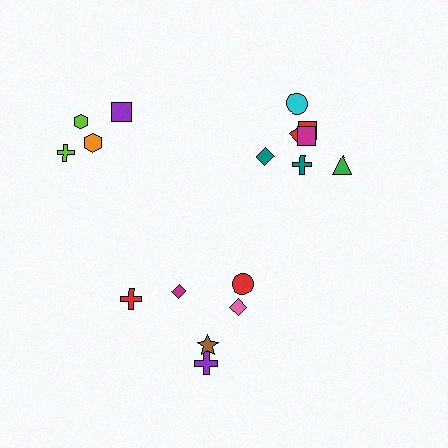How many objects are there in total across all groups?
There are 17 objects.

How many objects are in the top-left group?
There are 4 objects.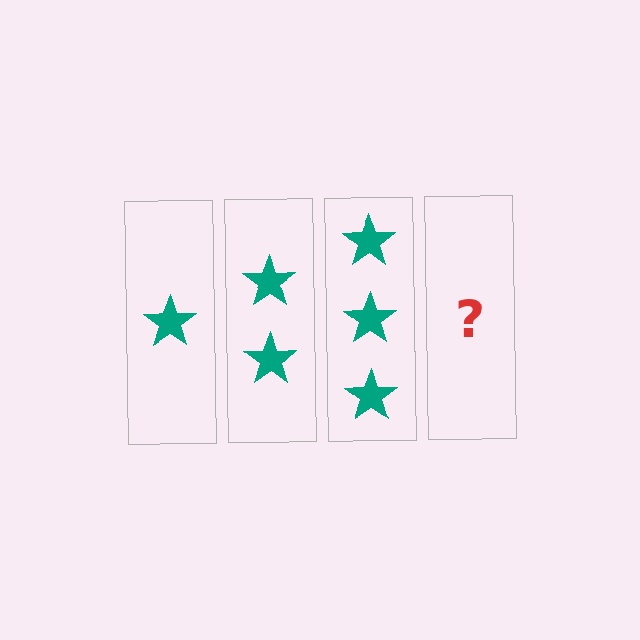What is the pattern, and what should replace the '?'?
The pattern is that each step adds one more star. The '?' should be 4 stars.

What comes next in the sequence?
The next element should be 4 stars.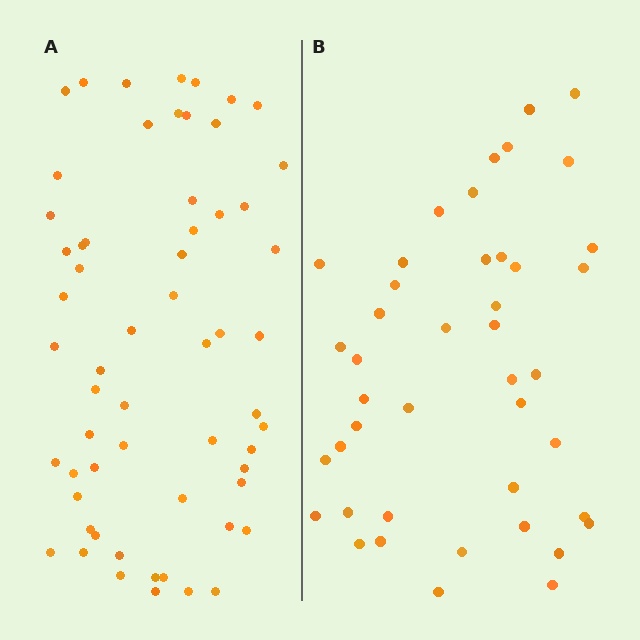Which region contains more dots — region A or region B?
Region A (the left region) has more dots.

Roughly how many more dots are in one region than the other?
Region A has approximately 15 more dots than region B.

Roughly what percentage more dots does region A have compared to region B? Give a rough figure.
About 40% more.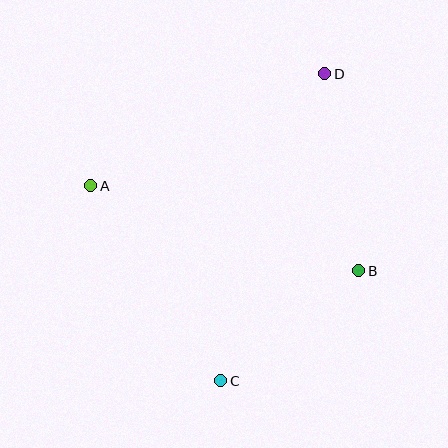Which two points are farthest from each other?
Points C and D are farthest from each other.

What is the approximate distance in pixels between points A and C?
The distance between A and C is approximately 234 pixels.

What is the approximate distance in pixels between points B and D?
The distance between B and D is approximately 200 pixels.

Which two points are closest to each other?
Points B and C are closest to each other.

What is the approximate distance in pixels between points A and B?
The distance between A and B is approximately 281 pixels.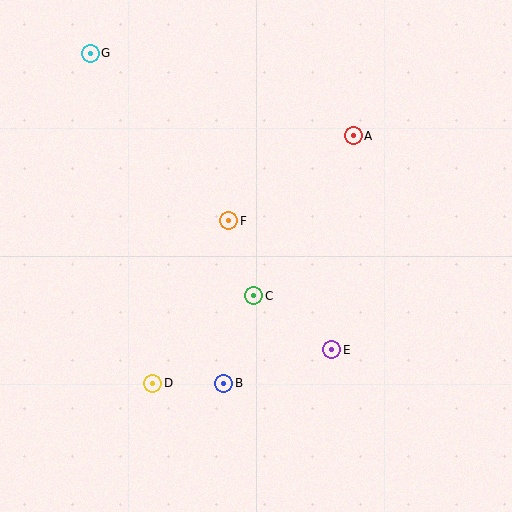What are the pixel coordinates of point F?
Point F is at (229, 221).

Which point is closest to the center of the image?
Point C at (254, 296) is closest to the center.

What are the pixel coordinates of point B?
Point B is at (224, 383).